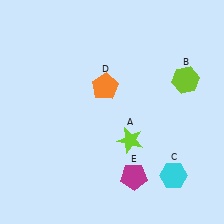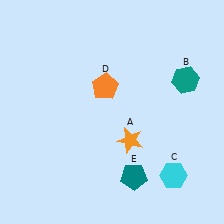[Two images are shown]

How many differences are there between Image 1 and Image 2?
There are 3 differences between the two images.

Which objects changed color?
A changed from lime to orange. B changed from lime to teal. E changed from magenta to teal.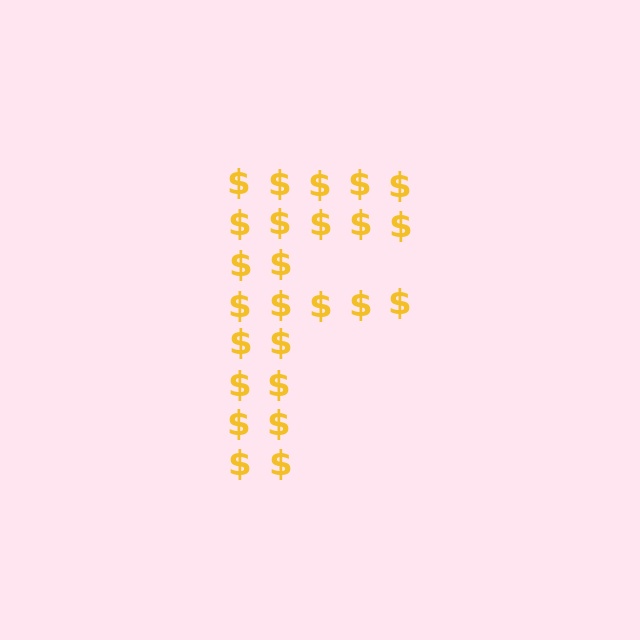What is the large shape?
The large shape is the letter F.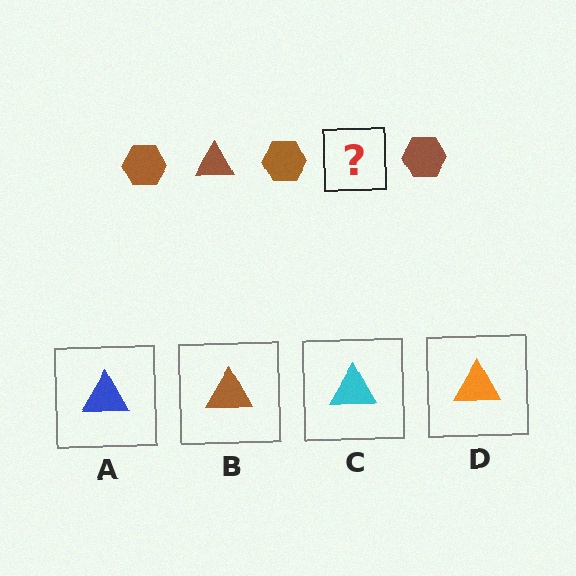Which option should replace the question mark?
Option B.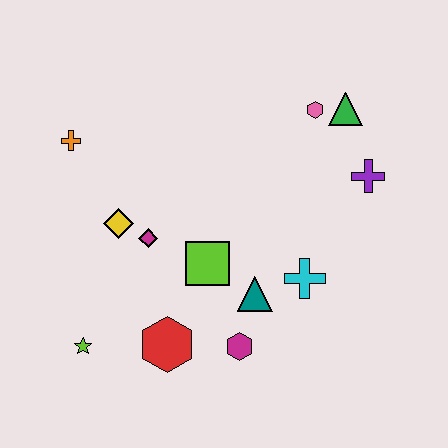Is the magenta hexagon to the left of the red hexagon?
No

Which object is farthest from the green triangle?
The lime star is farthest from the green triangle.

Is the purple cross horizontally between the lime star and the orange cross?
No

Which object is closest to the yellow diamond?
The magenta diamond is closest to the yellow diamond.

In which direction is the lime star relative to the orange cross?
The lime star is below the orange cross.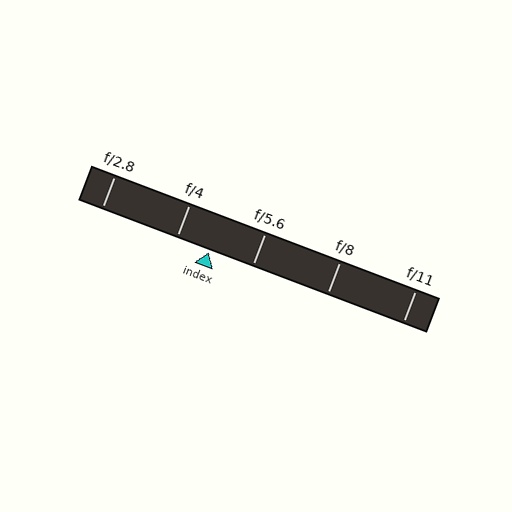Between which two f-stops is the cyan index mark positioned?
The index mark is between f/4 and f/5.6.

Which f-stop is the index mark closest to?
The index mark is closest to f/4.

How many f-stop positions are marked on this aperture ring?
There are 5 f-stop positions marked.